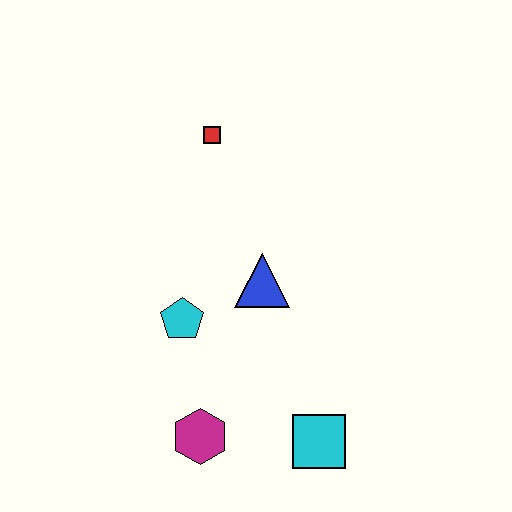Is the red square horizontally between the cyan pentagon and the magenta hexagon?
No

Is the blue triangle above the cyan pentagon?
Yes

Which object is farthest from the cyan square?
The red square is farthest from the cyan square.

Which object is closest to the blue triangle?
The cyan pentagon is closest to the blue triangle.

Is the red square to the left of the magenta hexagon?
No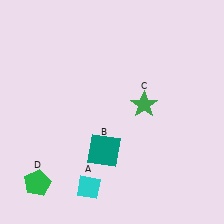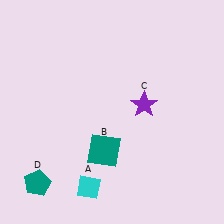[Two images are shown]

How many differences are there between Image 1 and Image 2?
There are 2 differences between the two images.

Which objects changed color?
C changed from green to purple. D changed from green to teal.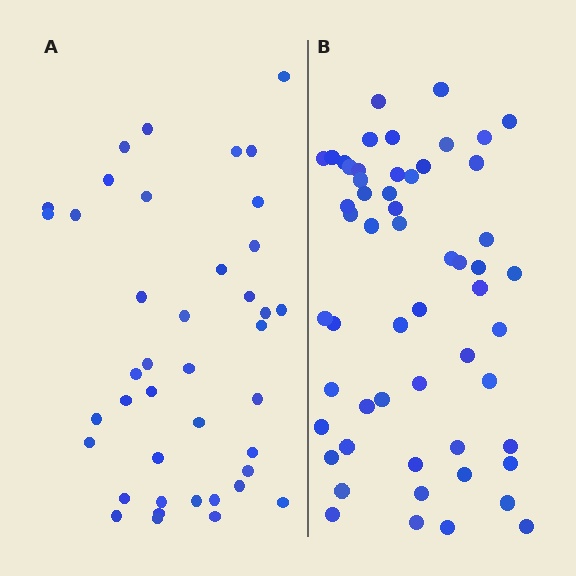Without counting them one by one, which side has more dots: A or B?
Region B (the right region) has more dots.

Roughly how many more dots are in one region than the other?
Region B has approximately 15 more dots than region A.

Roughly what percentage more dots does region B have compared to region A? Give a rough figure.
About 35% more.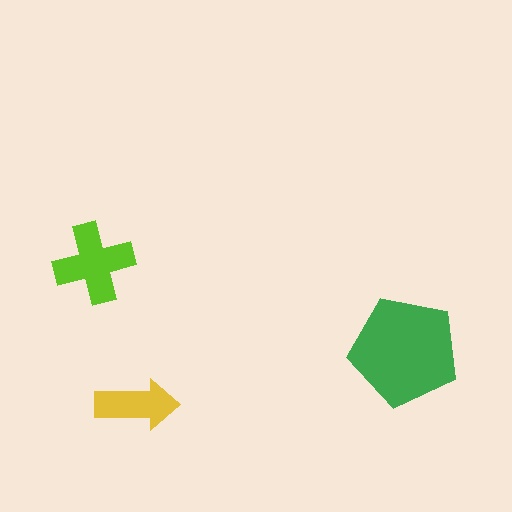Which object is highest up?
The lime cross is topmost.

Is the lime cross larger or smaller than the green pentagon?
Smaller.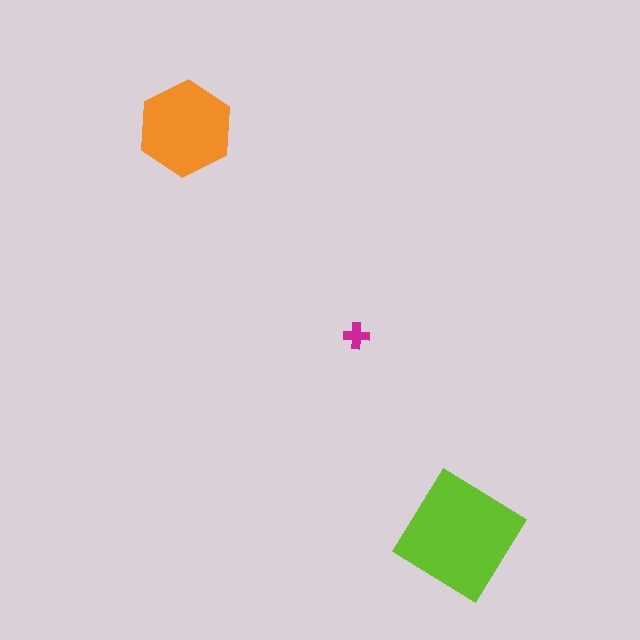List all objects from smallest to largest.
The magenta cross, the orange hexagon, the lime diamond.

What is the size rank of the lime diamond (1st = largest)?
1st.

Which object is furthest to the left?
The orange hexagon is leftmost.